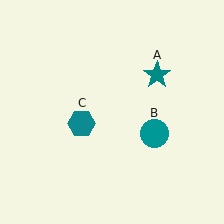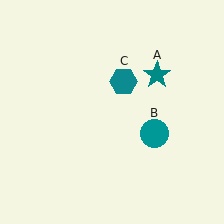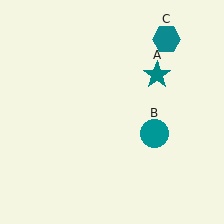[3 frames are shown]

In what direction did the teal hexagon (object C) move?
The teal hexagon (object C) moved up and to the right.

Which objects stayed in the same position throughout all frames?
Teal star (object A) and teal circle (object B) remained stationary.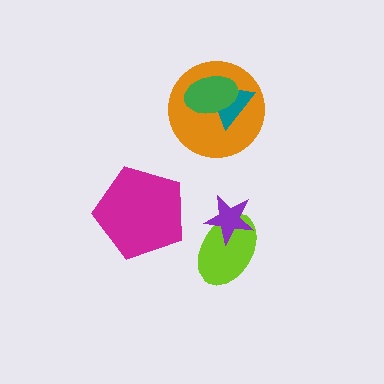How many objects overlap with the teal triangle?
2 objects overlap with the teal triangle.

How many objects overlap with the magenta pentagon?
0 objects overlap with the magenta pentagon.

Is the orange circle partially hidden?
Yes, it is partially covered by another shape.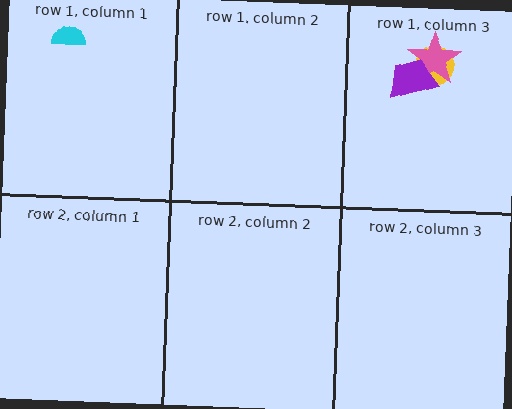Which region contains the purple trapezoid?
The row 1, column 3 region.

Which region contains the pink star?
The row 1, column 3 region.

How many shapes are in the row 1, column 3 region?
3.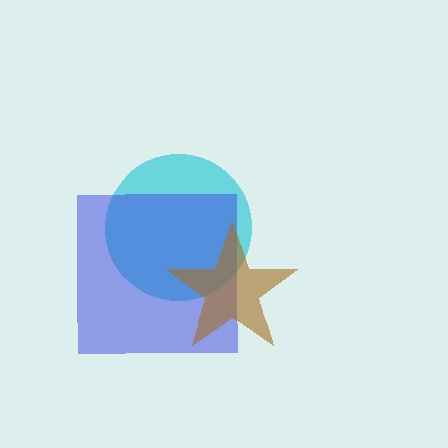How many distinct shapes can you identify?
There are 3 distinct shapes: a cyan circle, a blue square, a brown star.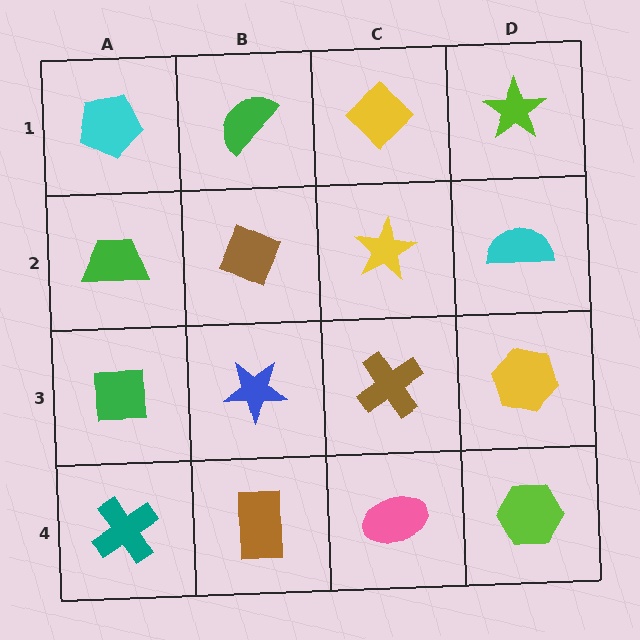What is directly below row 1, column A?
A green trapezoid.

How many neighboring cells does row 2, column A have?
3.